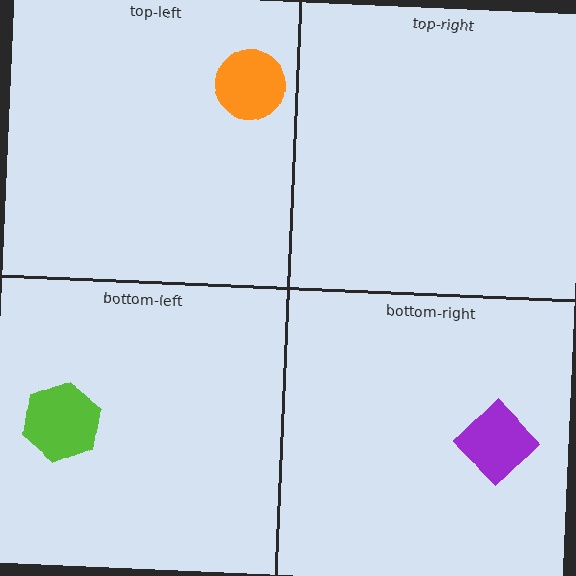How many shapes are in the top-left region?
1.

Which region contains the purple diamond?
The bottom-right region.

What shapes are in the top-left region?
The orange circle.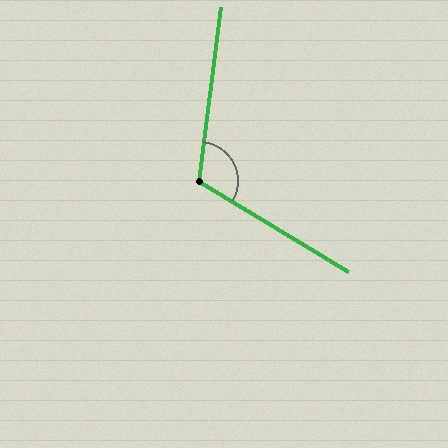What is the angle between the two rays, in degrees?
Approximately 114 degrees.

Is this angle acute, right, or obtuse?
It is obtuse.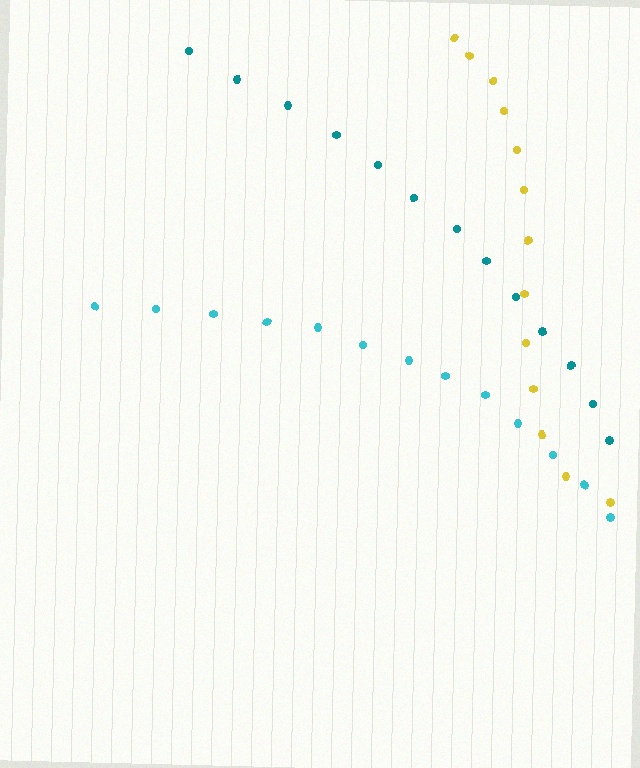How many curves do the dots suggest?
There are 3 distinct paths.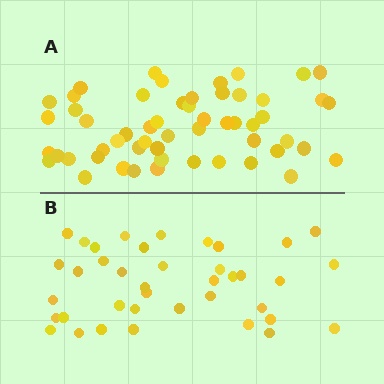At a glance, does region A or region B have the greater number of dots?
Region A (the top region) has more dots.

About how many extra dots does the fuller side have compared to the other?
Region A has approximately 15 more dots than region B.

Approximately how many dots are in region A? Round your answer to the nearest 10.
About 60 dots. (The exact count is 55, which rounds to 60.)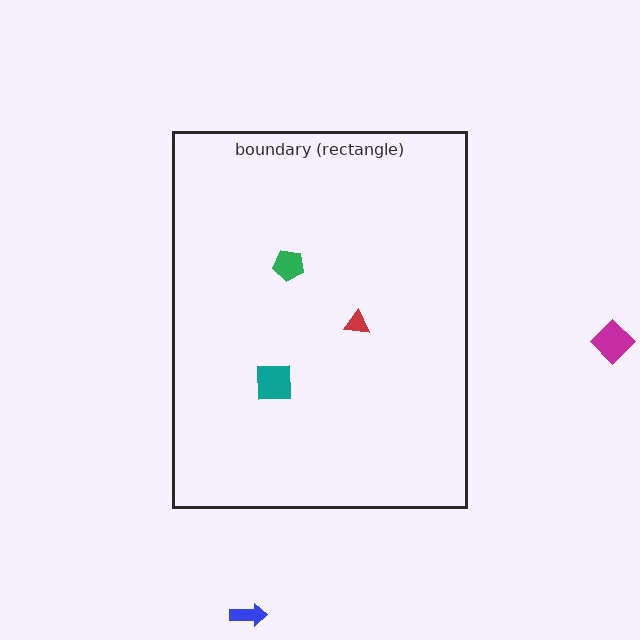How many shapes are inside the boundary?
3 inside, 2 outside.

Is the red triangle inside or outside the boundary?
Inside.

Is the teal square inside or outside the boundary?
Inside.